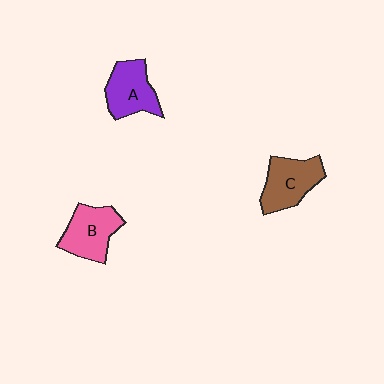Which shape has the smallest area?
Shape A (purple).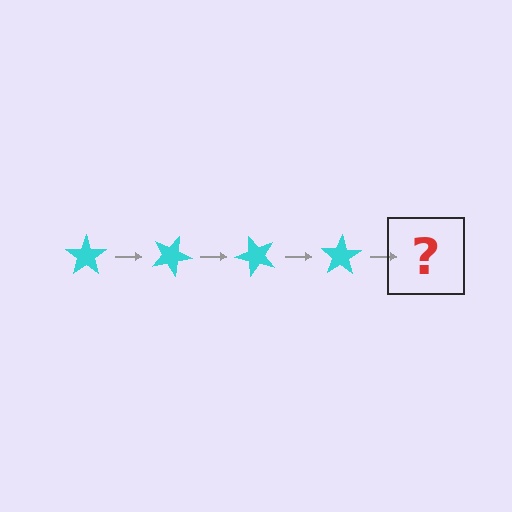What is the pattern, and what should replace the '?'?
The pattern is that the star rotates 25 degrees each step. The '?' should be a cyan star rotated 100 degrees.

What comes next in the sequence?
The next element should be a cyan star rotated 100 degrees.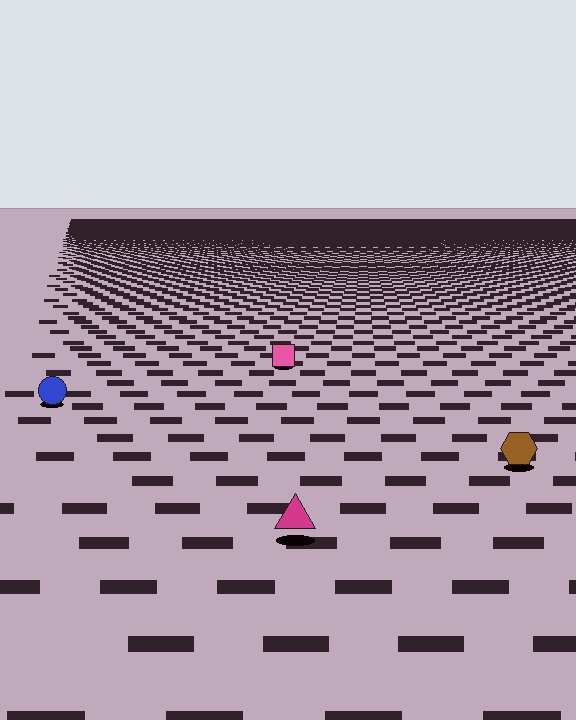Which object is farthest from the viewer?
The pink square is farthest from the viewer. It appears smaller and the ground texture around it is denser.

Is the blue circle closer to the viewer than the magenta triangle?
No. The magenta triangle is closer — you can tell from the texture gradient: the ground texture is coarser near it.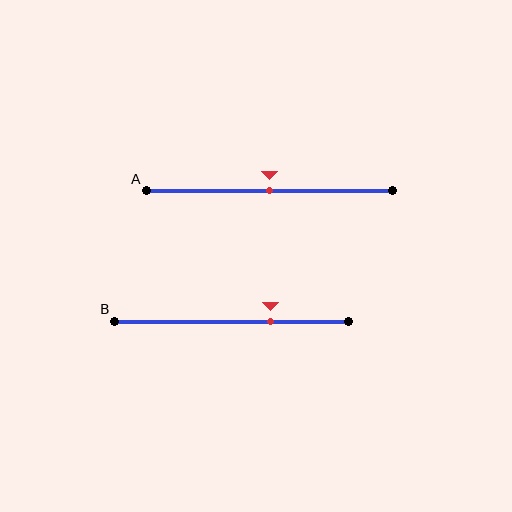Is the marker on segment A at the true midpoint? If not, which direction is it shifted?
Yes, the marker on segment A is at the true midpoint.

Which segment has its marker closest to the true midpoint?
Segment A has its marker closest to the true midpoint.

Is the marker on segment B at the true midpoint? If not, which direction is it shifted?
No, the marker on segment B is shifted to the right by about 17% of the segment length.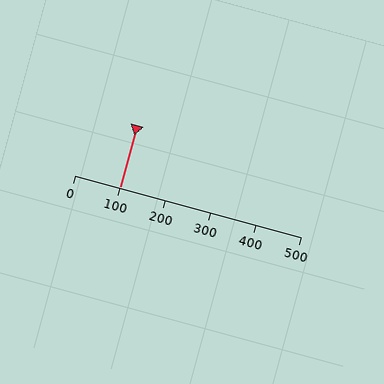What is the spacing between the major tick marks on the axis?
The major ticks are spaced 100 apart.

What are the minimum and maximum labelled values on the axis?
The axis runs from 0 to 500.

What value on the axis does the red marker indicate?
The marker indicates approximately 100.